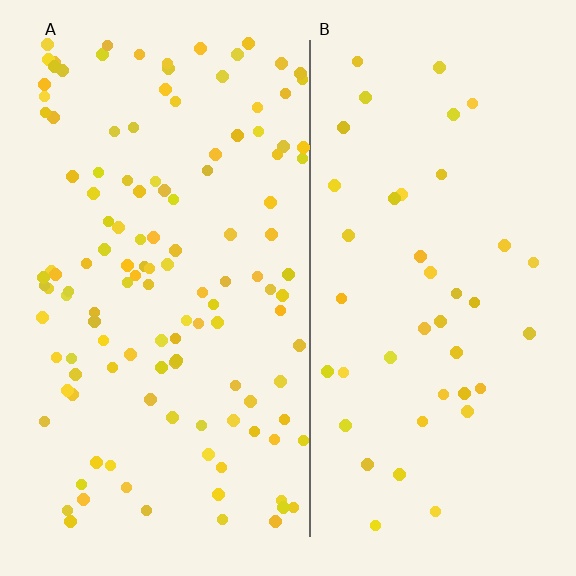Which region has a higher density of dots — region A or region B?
A (the left).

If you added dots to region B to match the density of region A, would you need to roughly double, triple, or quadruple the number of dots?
Approximately triple.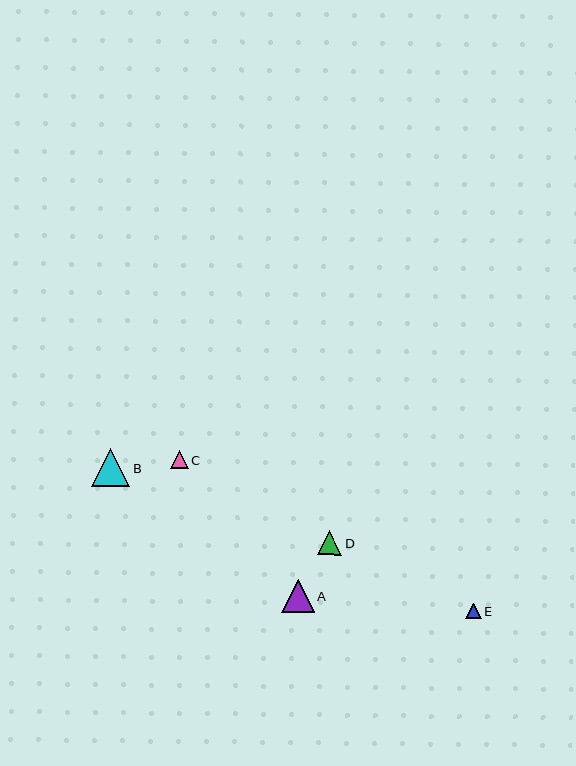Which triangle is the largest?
Triangle B is the largest with a size of approximately 38 pixels.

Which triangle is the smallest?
Triangle E is the smallest with a size of approximately 15 pixels.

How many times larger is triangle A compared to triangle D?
Triangle A is approximately 1.3 times the size of triangle D.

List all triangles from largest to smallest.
From largest to smallest: B, A, D, C, E.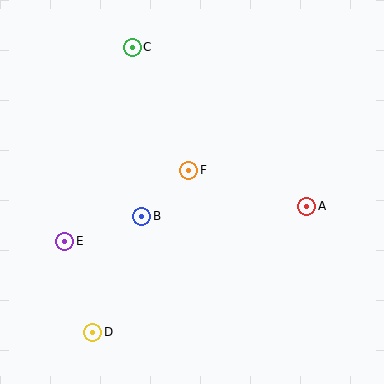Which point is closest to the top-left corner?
Point C is closest to the top-left corner.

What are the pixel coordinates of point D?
Point D is at (93, 332).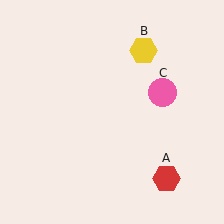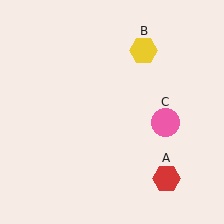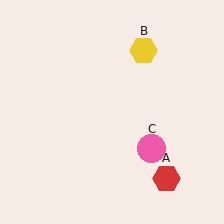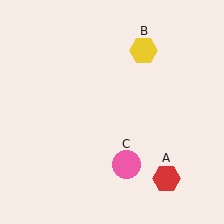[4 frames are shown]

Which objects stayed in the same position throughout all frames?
Red hexagon (object A) and yellow hexagon (object B) remained stationary.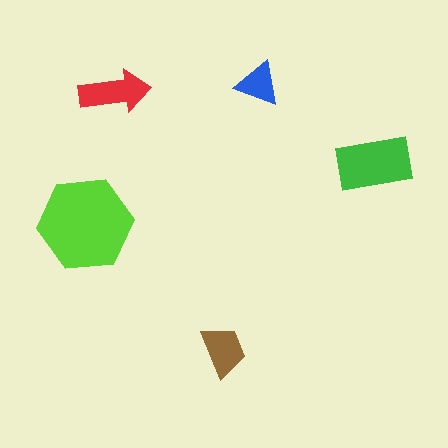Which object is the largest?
The lime hexagon.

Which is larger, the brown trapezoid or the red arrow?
The red arrow.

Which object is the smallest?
The blue triangle.